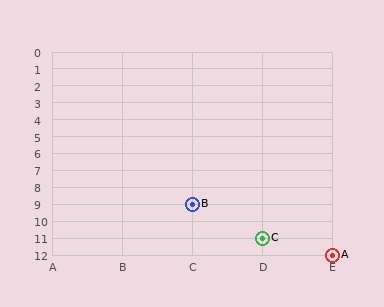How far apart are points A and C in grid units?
Points A and C are 1 column and 1 row apart (about 1.4 grid units diagonally).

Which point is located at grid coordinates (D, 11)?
Point C is at (D, 11).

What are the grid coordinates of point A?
Point A is at grid coordinates (E, 12).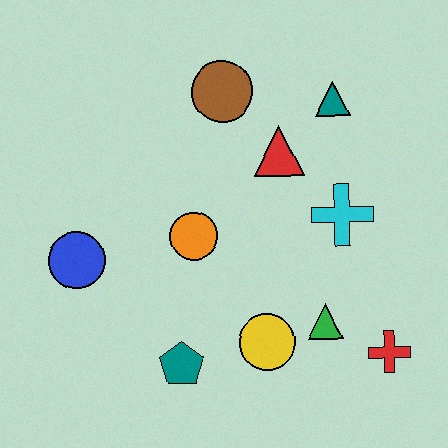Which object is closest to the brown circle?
The red triangle is closest to the brown circle.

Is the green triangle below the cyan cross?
Yes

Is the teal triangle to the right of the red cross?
No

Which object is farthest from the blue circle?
The red cross is farthest from the blue circle.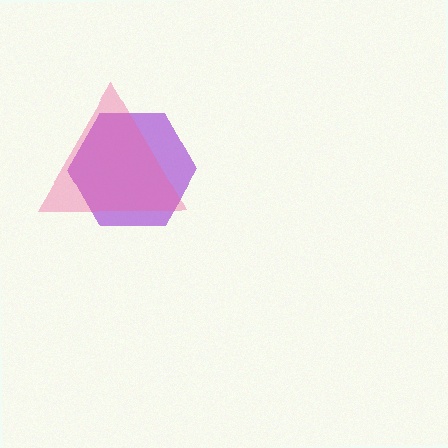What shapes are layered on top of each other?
The layered shapes are: a purple hexagon, a pink triangle.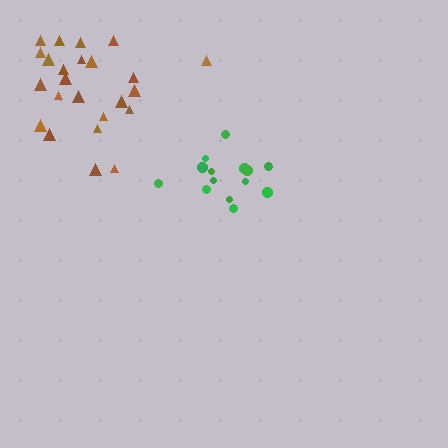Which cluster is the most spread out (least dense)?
Brown.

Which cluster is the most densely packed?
Green.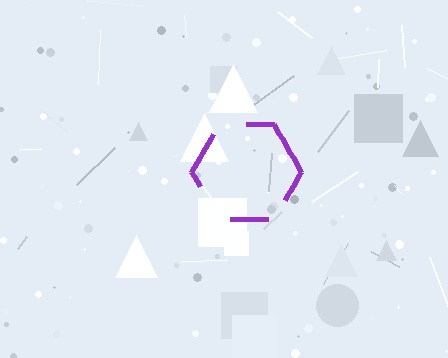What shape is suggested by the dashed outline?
The dashed outline suggests a hexagon.